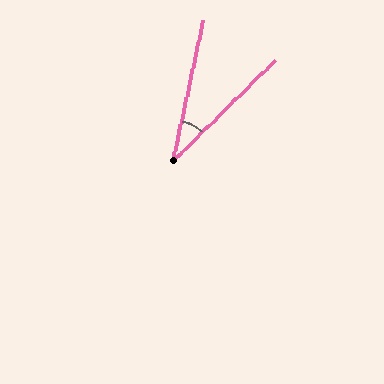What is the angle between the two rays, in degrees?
Approximately 33 degrees.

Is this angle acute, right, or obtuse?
It is acute.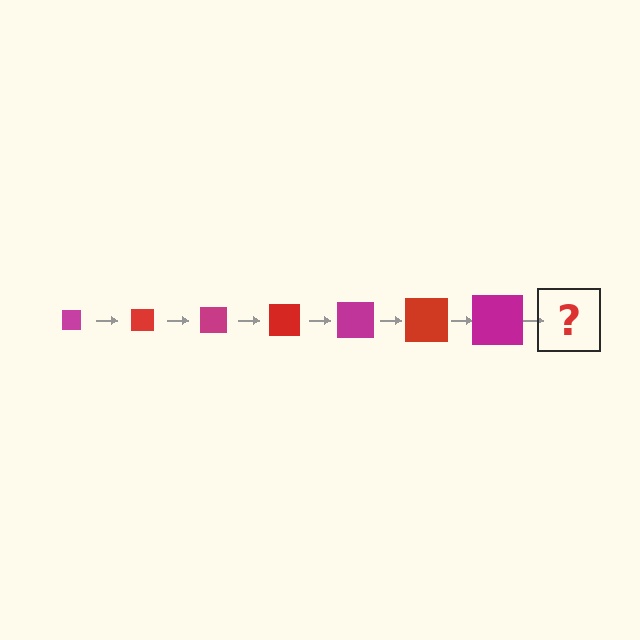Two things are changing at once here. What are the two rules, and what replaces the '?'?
The two rules are that the square grows larger each step and the color cycles through magenta and red. The '?' should be a red square, larger than the previous one.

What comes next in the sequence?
The next element should be a red square, larger than the previous one.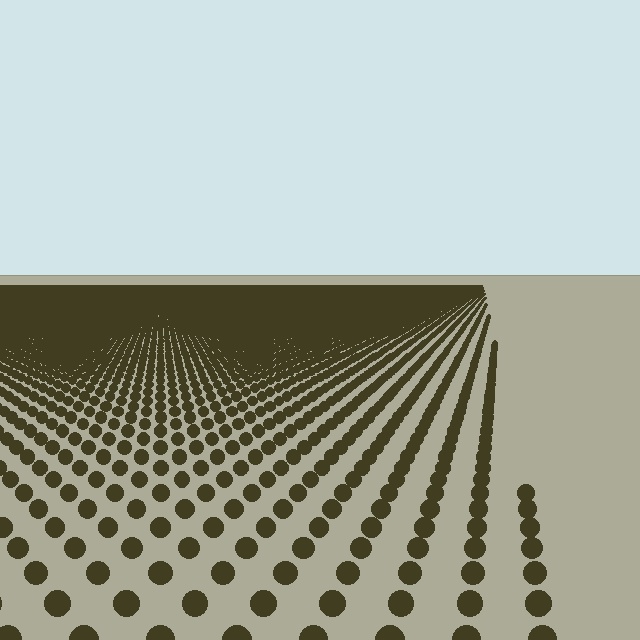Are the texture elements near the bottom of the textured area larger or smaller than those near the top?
Larger. Near the bottom, elements are closer to the viewer and appear at a bigger on-screen size.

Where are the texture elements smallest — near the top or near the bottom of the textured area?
Near the top.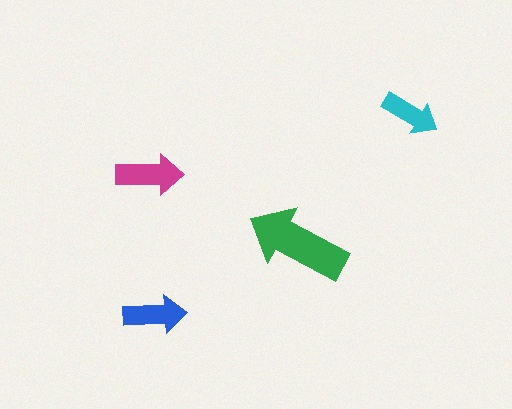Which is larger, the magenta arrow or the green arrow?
The green one.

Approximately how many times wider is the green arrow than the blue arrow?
About 1.5 times wider.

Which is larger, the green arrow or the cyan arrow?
The green one.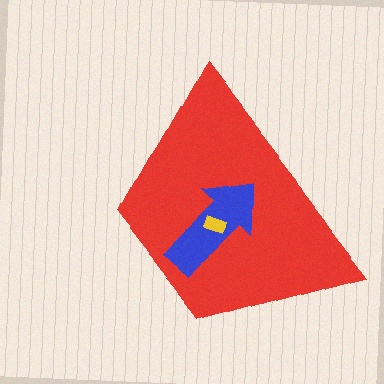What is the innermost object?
The yellow rectangle.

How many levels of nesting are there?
3.